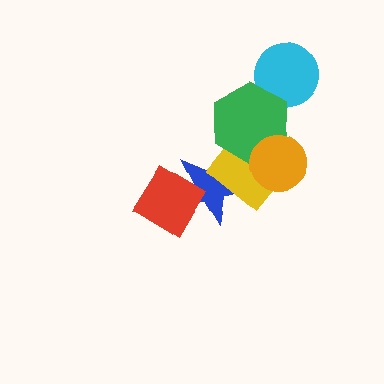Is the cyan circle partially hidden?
Yes, it is partially covered by another shape.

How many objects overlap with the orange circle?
2 objects overlap with the orange circle.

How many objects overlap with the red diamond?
1 object overlaps with the red diamond.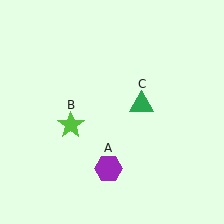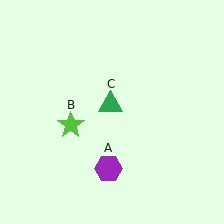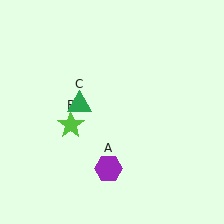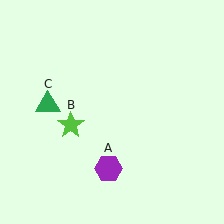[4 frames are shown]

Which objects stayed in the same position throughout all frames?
Purple hexagon (object A) and lime star (object B) remained stationary.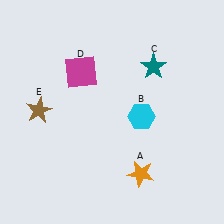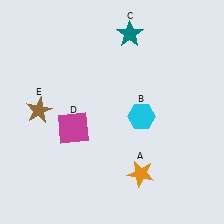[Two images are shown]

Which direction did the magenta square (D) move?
The magenta square (D) moved down.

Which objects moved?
The objects that moved are: the teal star (C), the magenta square (D).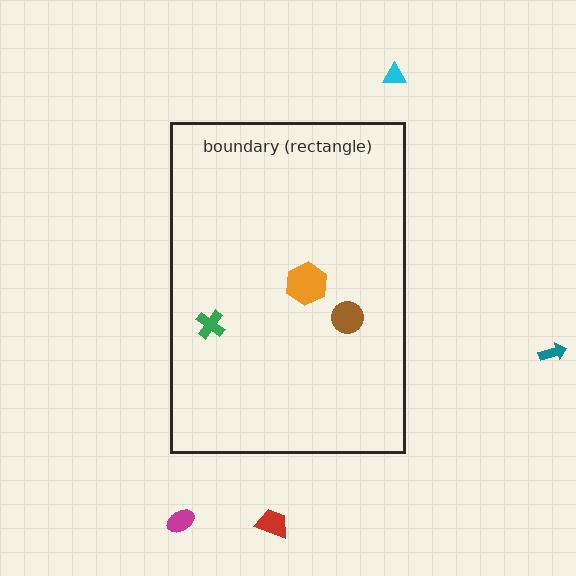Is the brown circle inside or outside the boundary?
Inside.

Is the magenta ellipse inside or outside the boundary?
Outside.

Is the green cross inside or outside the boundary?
Inside.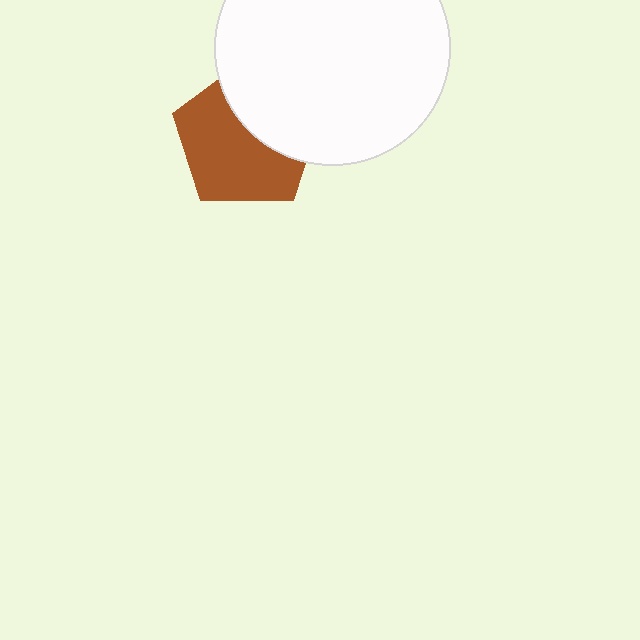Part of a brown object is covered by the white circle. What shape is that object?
It is a pentagon.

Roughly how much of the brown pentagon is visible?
About half of it is visible (roughly 61%).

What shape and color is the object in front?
The object in front is a white circle.